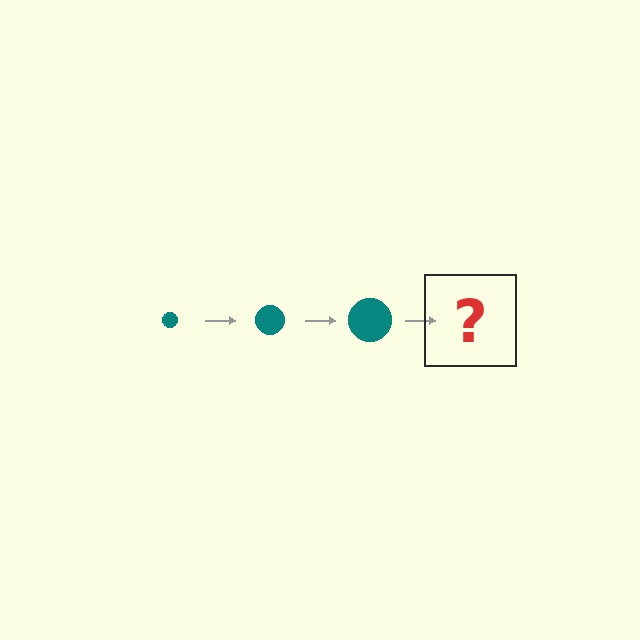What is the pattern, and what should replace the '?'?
The pattern is that the circle gets progressively larger each step. The '?' should be a teal circle, larger than the previous one.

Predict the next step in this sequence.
The next step is a teal circle, larger than the previous one.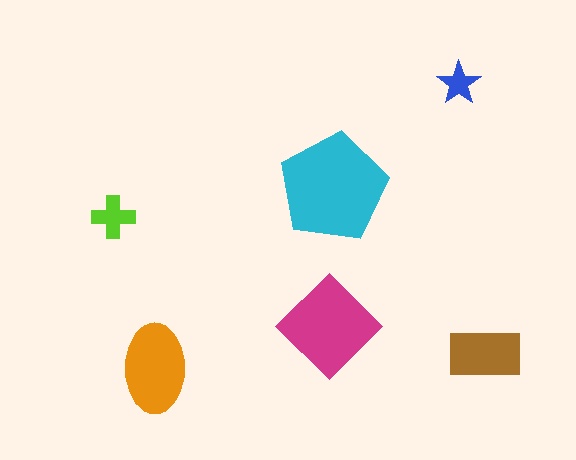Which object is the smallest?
The blue star.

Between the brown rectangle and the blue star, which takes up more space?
The brown rectangle.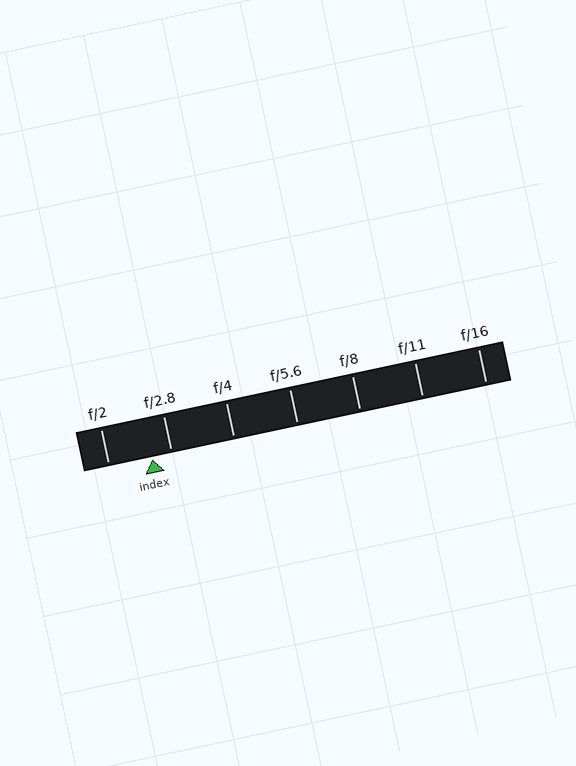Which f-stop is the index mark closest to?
The index mark is closest to f/2.8.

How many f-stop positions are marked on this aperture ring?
There are 7 f-stop positions marked.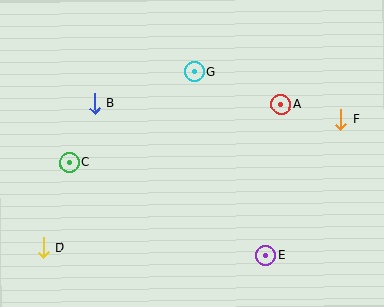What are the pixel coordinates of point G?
Point G is at (194, 72).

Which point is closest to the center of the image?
Point G at (194, 72) is closest to the center.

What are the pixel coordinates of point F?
Point F is at (341, 120).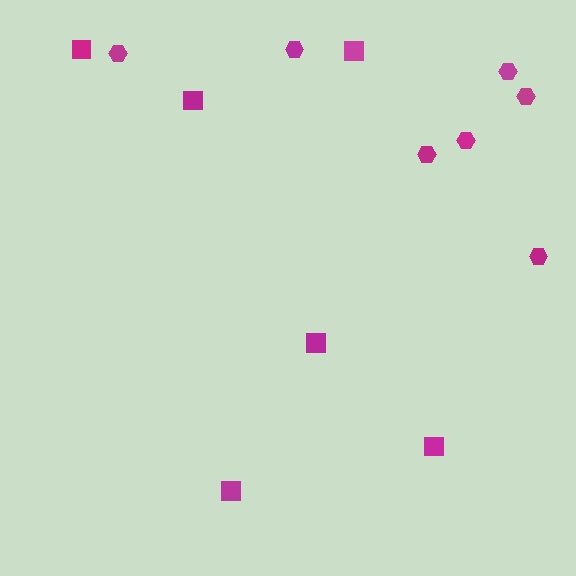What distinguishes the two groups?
There are 2 groups: one group of squares (6) and one group of hexagons (7).